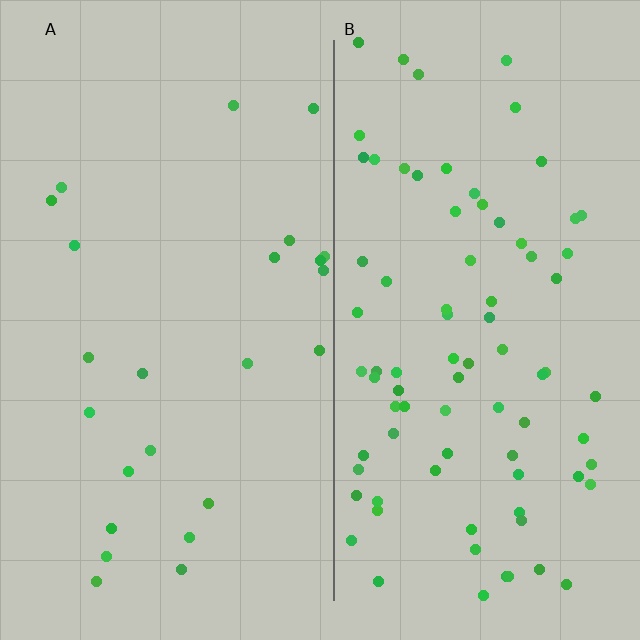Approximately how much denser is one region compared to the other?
Approximately 3.5× — region B over region A.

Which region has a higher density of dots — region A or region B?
B (the right).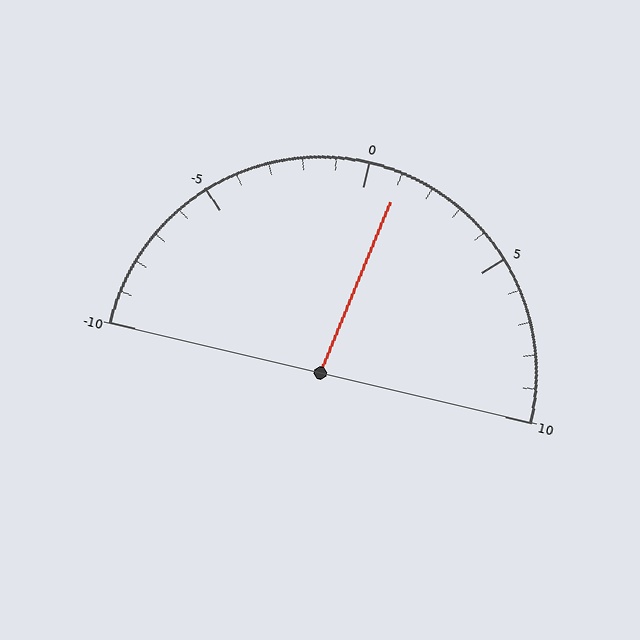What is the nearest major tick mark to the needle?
The nearest major tick mark is 0.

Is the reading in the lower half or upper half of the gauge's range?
The reading is in the upper half of the range (-10 to 10).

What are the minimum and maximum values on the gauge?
The gauge ranges from -10 to 10.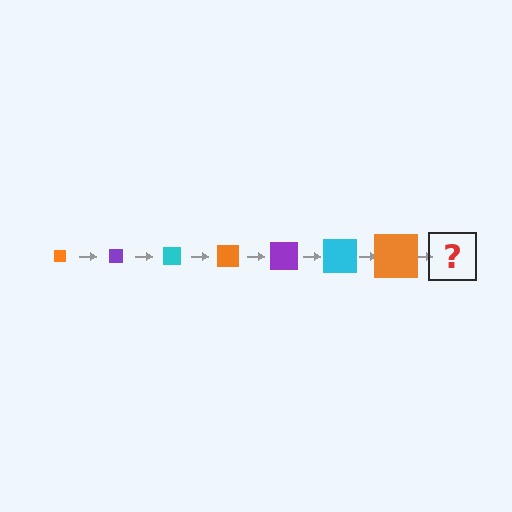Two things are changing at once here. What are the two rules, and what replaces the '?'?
The two rules are that the square grows larger each step and the color cycles through orange, purple, and cyan. The '?' should be a purple square, larger than the previous one.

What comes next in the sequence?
The next element should be a purple square, larger than the previous one.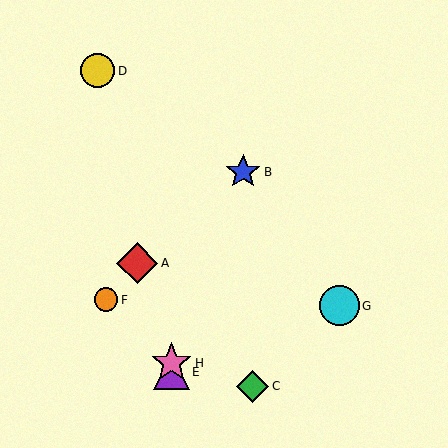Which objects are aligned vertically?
Objects E, H are aligned vertically.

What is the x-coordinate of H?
Object H is at x≈171.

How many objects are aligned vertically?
2 objects (E, H) are aligned vertically.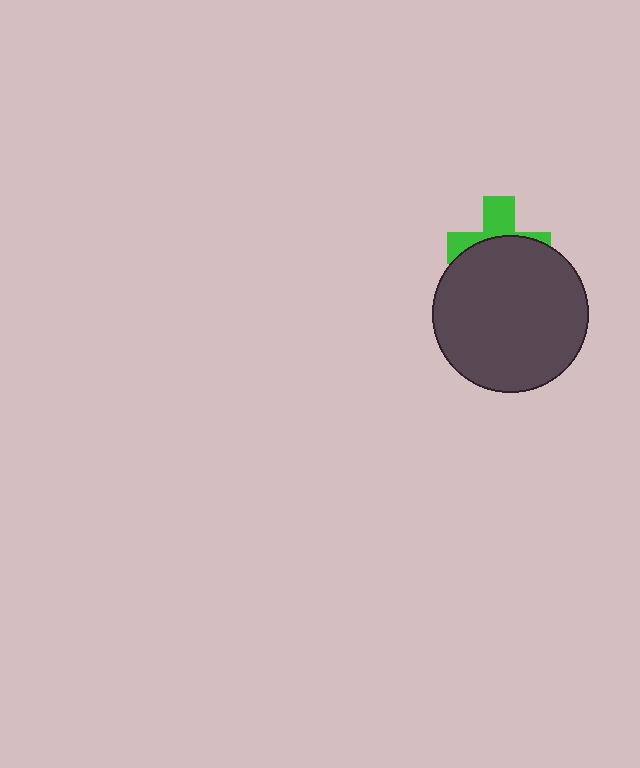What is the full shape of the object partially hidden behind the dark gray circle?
The partially hidden object is a green cross.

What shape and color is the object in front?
The object in front is a dark gray circle.